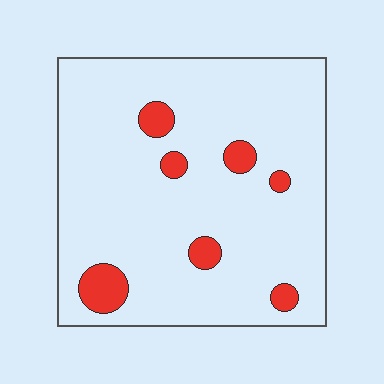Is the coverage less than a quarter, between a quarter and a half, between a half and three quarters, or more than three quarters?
Less than a quarter.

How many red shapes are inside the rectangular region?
7.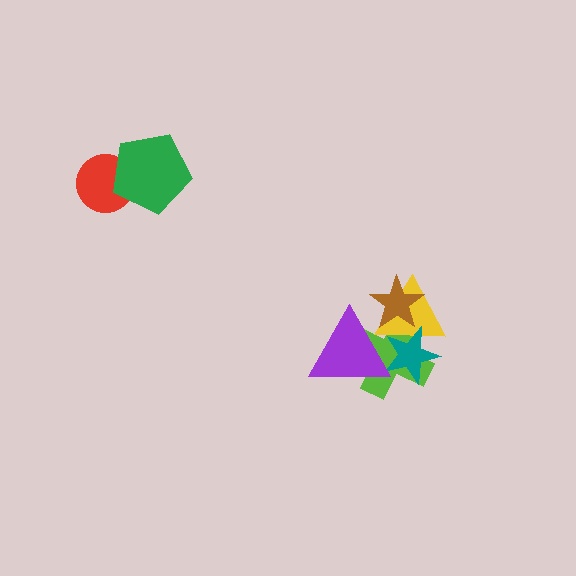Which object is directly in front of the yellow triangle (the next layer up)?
The teal star is directly in front of the yellow triangle.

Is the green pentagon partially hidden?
No, no other shape covers it.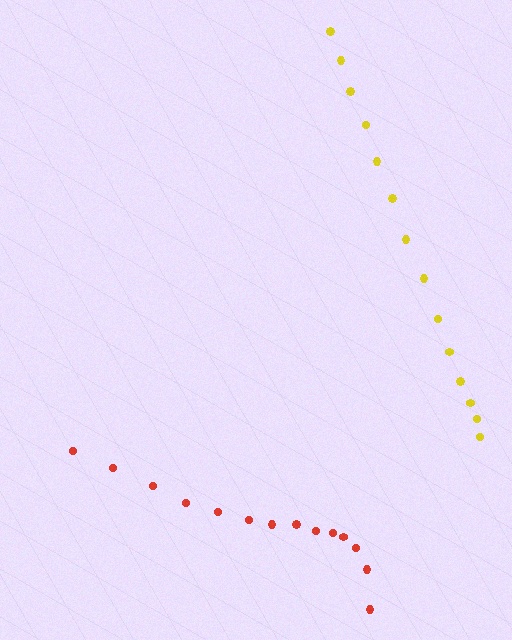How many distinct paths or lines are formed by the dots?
There are 2 distinct paths.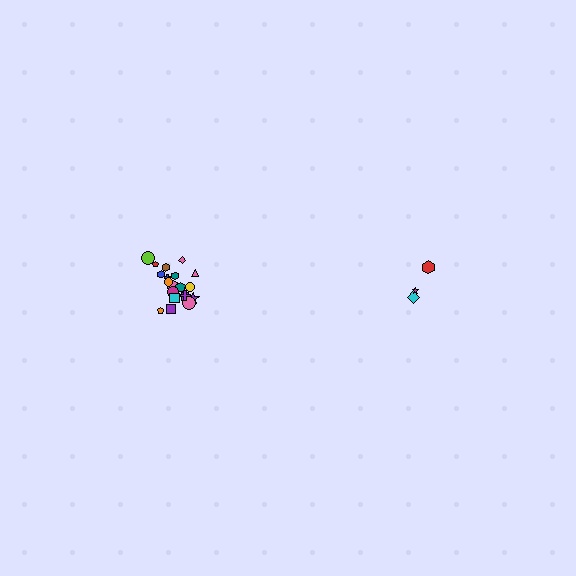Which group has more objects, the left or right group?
The left group.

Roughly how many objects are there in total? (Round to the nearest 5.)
Roughly 25 objects in total.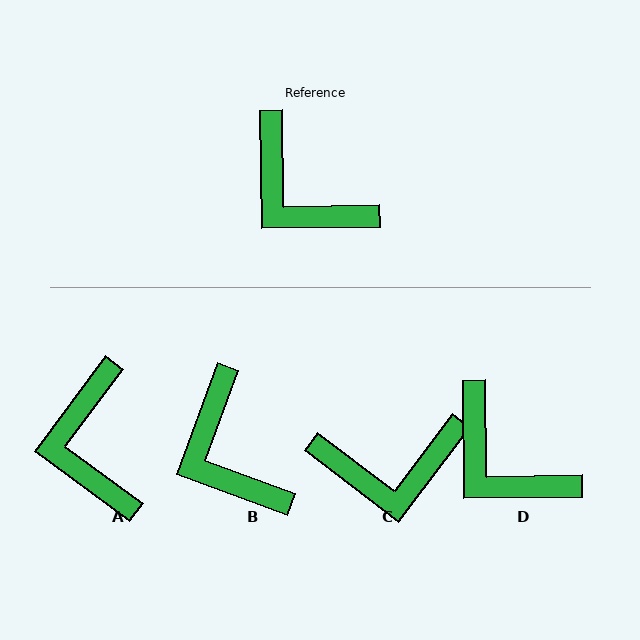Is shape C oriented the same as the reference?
No, it is off by about 52 degrees.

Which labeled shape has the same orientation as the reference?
D.